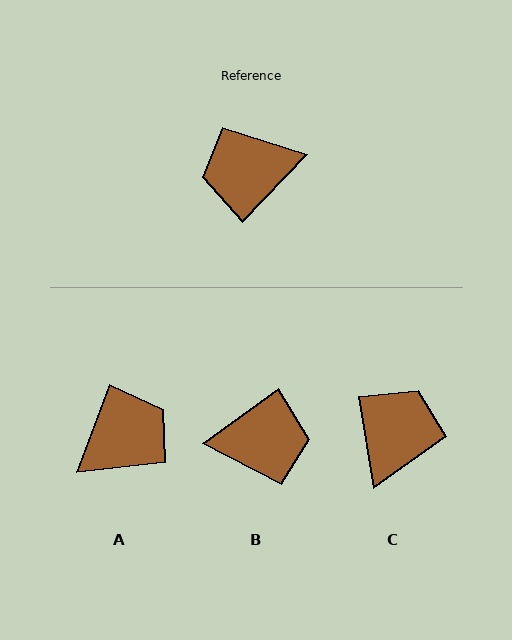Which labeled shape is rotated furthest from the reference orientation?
B, about 170 degrees away.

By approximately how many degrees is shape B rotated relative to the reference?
Approximately 170 degrees counter-clockwise.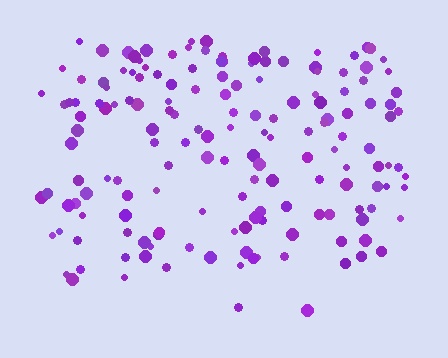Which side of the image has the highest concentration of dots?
The top.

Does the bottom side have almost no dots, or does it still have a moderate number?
Still a moderate number, just noticeably fewer than the top.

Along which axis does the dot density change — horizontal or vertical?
Vertical.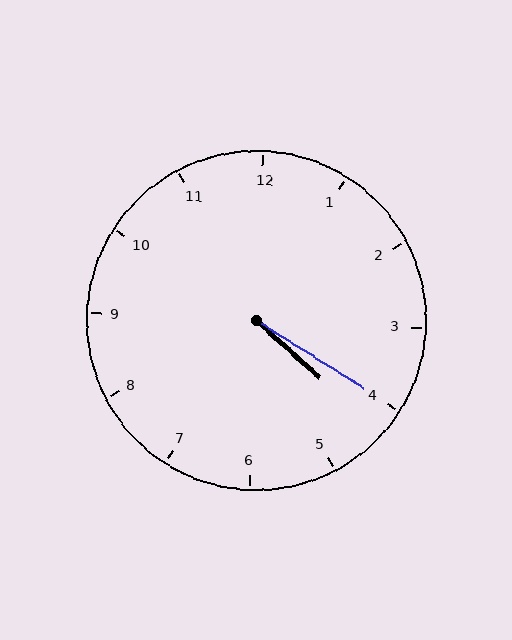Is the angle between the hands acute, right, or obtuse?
It is acute.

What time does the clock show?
4:20.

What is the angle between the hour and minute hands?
Approximately 10 degrees.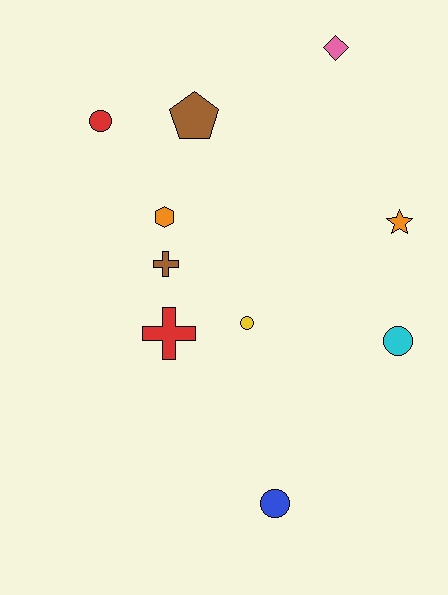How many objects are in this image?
There are 10 objects.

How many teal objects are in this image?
There are no teal objects.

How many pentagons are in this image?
There is 1 pentagon.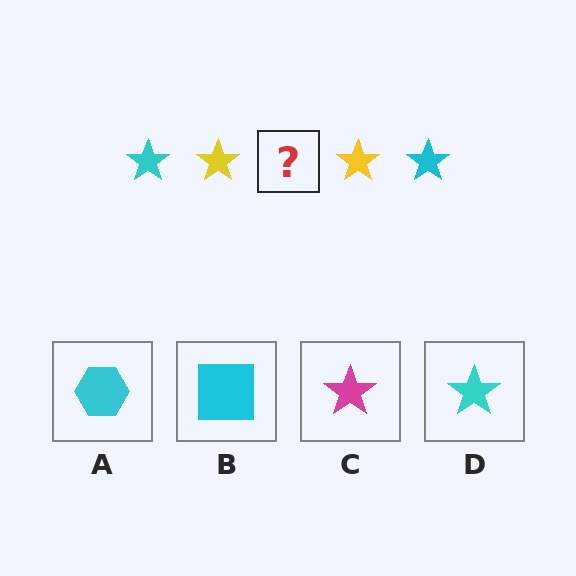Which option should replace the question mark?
Option D.